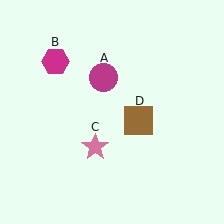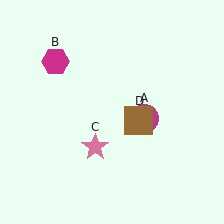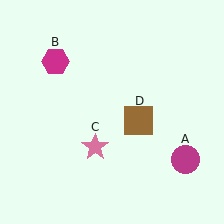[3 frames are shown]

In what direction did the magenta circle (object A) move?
The magenta circle (object A) moved down and to the right.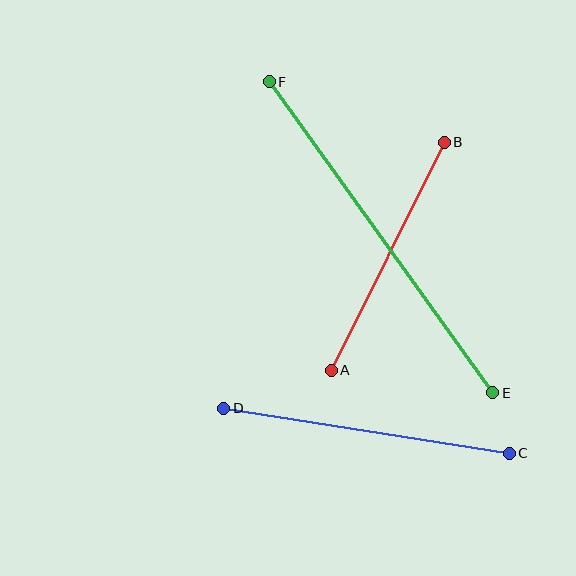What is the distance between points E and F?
The distance is approximately 383 pixels.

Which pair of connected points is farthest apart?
Points E and F are farthest apart.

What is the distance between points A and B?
The distance is approximately 254 pixels.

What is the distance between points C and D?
The distance is approximately 289 pixels.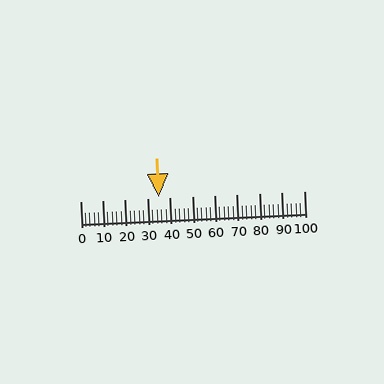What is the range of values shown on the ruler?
The ruler shows values from 0 to 100.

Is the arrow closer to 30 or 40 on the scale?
The arrow is closer to 30.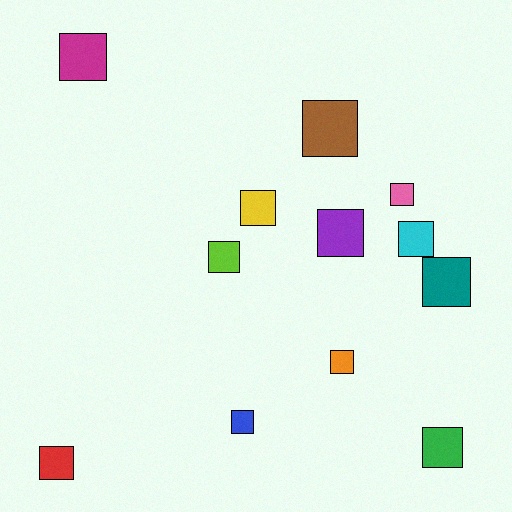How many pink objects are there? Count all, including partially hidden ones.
There is 1 pink object.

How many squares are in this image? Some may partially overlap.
There are 12 squares.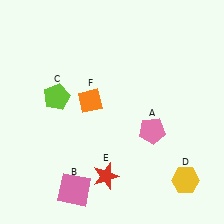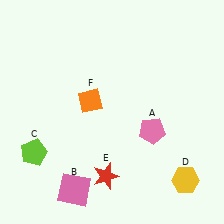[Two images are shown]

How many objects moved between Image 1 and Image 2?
1 object moved between the two images.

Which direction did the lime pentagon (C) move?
The lime pentagon (C) moved down.